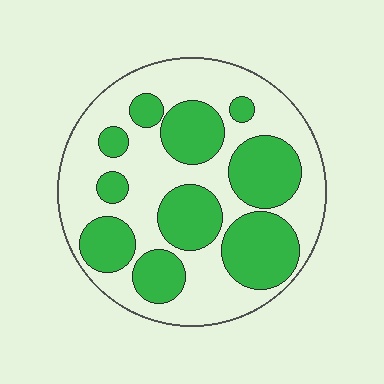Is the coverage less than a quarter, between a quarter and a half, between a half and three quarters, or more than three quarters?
Between a quarter and a half.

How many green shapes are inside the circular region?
10.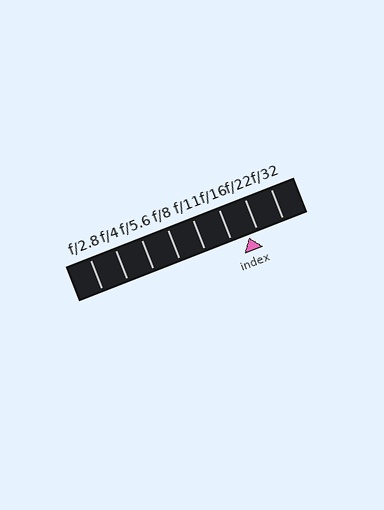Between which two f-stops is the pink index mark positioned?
The index mark is between f/16 and f/22.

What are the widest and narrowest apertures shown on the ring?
The widest aperture shown is f/2.8 and the narrowest is f/32.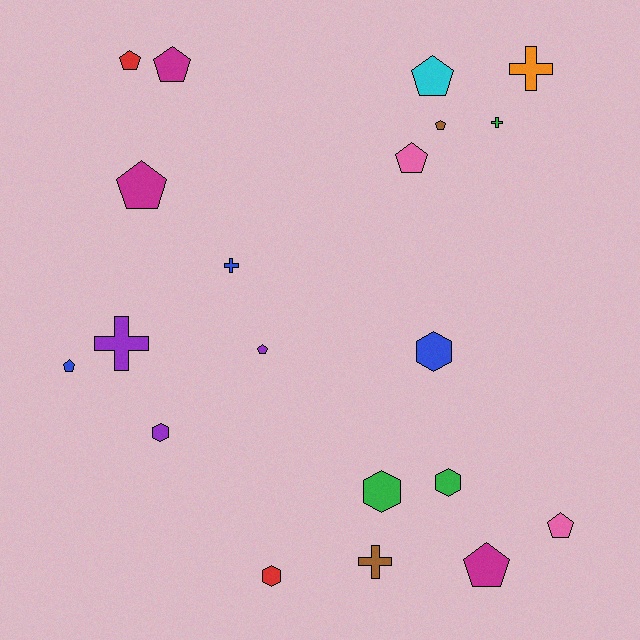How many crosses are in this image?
There are 5 crosses.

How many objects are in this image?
There are 20 objects.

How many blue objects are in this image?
There are 3 blue objects.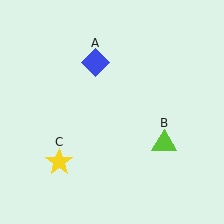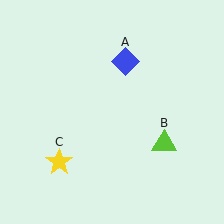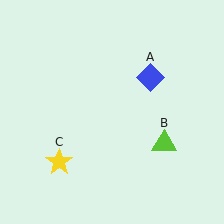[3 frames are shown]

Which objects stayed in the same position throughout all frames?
Lime triangle (object B) and yellow star (object C) remained stationary.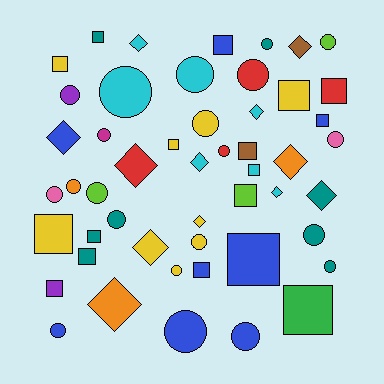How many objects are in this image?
There are 50 objects.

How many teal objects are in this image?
There are 8 teal objects.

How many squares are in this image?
There are 17 squares.